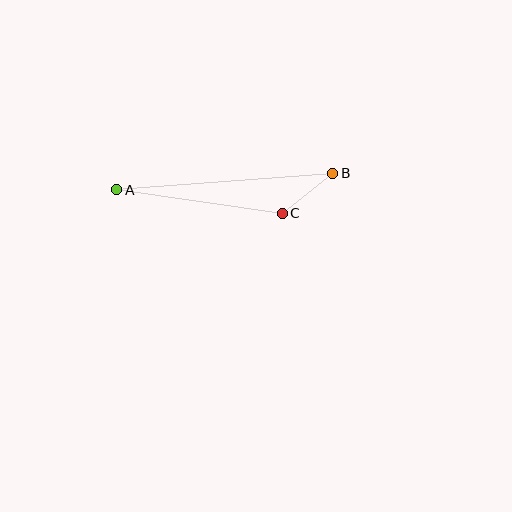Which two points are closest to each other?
Points B and C are closest to each other.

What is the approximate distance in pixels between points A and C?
The distance between A and C is approximately 167 pixels.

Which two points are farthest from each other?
Points A and B are farthest from each other.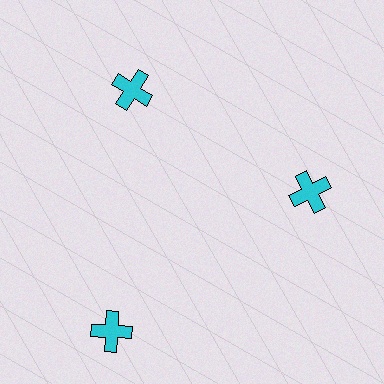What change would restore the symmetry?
The symmetry would be restored by moving it inward, back onto the ring so that all 3 crosses sit at equal angles and equal distance from the center.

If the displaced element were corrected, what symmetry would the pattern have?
It would have 3-fold rotational symmetry — the pattern would map onto itself every 120 degrees.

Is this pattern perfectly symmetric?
No. The 3 cyan crosses are arranged in a ring, but one element near the 7 o'clock position is pushed outward from the center, breaking the 3-fold rotational symmetry.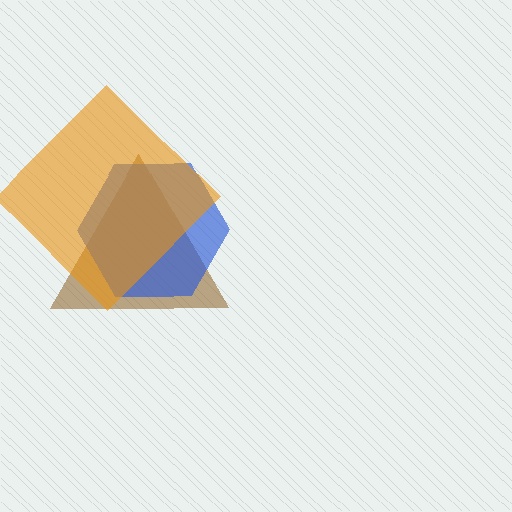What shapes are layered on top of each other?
The layered shapes are: a brown triangle, a blue hexagon, an orange diamond.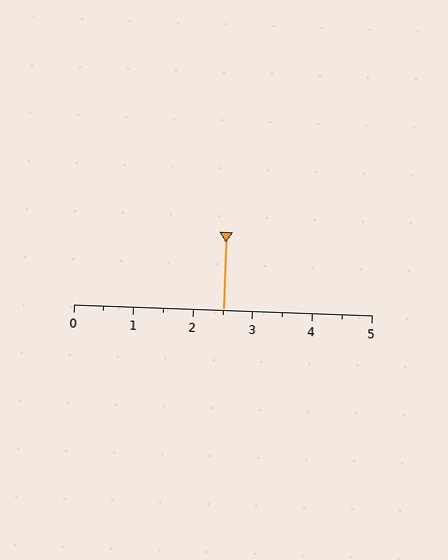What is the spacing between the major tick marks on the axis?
The major ticks are spaced 1 apart.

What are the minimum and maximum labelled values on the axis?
The axis runs from 0 to 5.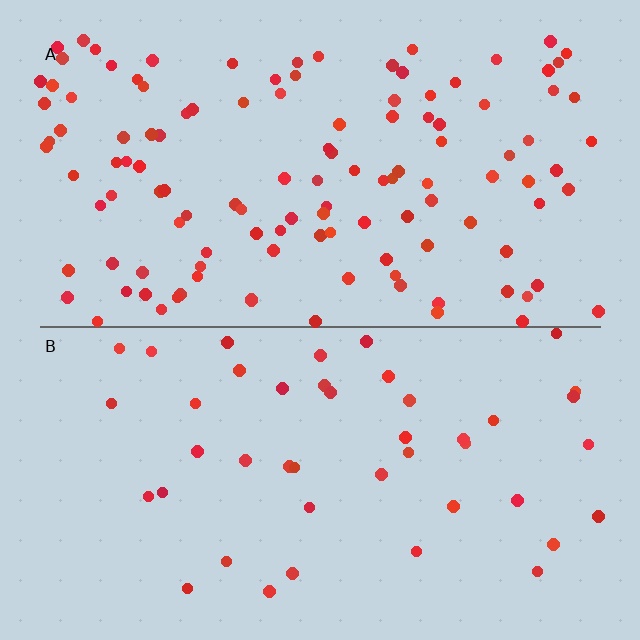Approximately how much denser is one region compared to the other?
Approximately 2.8× — region A over region B.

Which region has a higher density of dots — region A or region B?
A (the top).